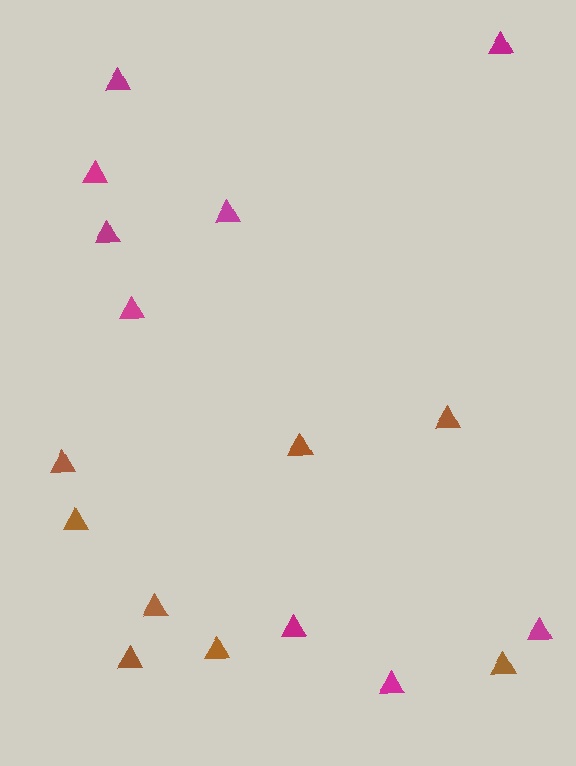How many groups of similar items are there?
There are 2 groups: one group of brown triangles (8) and one group of magenta triangles (9).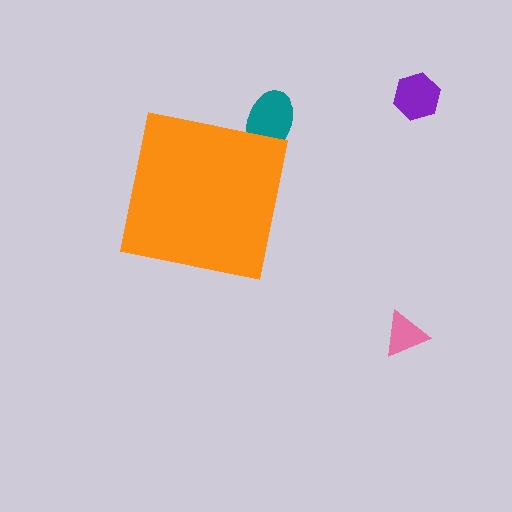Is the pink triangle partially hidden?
No, the pink triangle is fully visible.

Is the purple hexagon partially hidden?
No, the purple hexagon is fully visible.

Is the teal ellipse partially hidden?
Yes, the teal ellipse is partially hidden behind the orange square.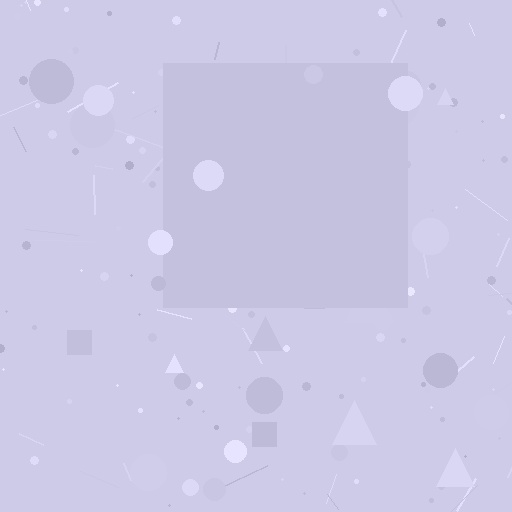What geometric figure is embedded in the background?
A square is embedded in the background.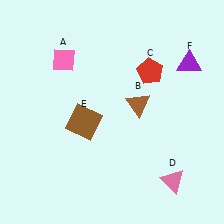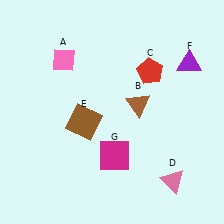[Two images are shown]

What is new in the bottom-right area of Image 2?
A magenta square (G) was added in the bottom-right area of Image 2.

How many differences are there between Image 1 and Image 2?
There is 1 difference between the two images.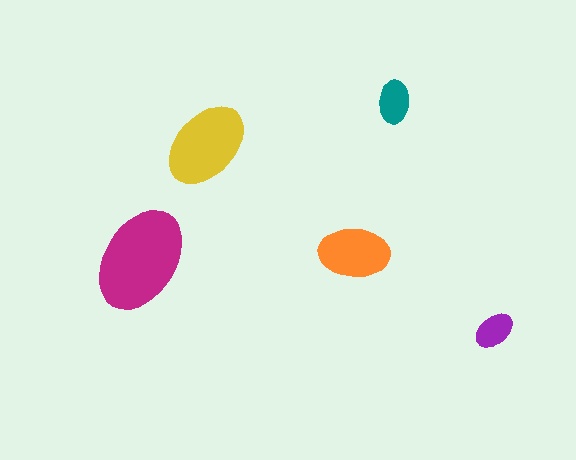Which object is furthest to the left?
The magenta ellipse is leftmost.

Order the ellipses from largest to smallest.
the magenta one, the yellow one, the orange one, the teal one, the purple one.